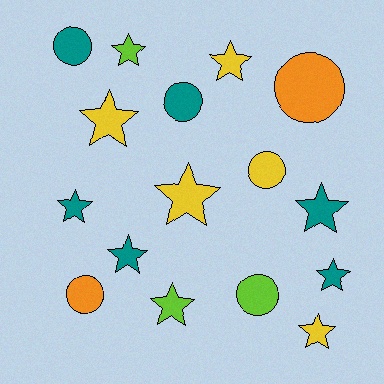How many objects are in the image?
There are 16 objects.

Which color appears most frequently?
Teal, with 6 objects.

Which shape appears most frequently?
Star, with 10 objects.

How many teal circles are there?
There are 2 teal circles.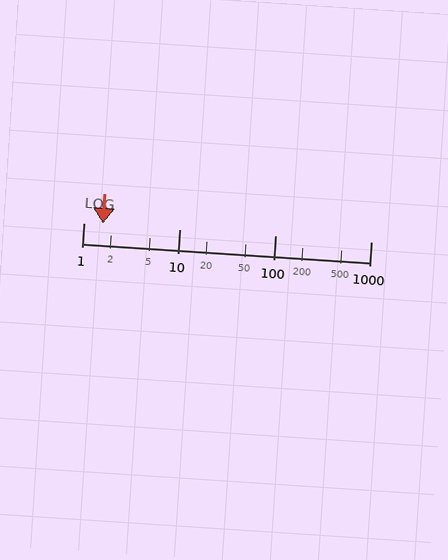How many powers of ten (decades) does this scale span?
The scale spans 3 decades, from 1 to 1000.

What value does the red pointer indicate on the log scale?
The pointer indicates approximately 1.6.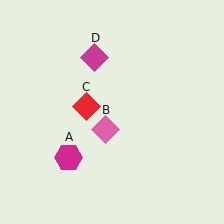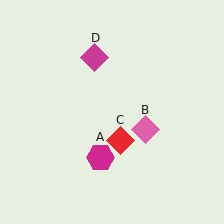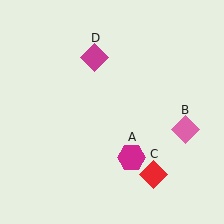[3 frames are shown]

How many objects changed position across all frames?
3 objects changed position: magenta hexagon (object A), pink diamond (object B), red diamond (object C).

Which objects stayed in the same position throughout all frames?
Magenta diamond (object D) remained stationary.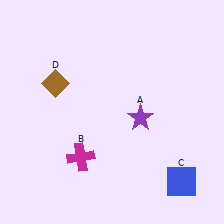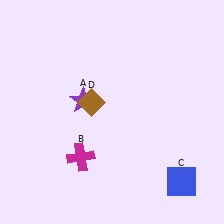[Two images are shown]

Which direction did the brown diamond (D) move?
The brown diamond (D) moved right.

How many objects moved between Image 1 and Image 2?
2 objects moved between the two images.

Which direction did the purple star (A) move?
The purple star (A) moved left.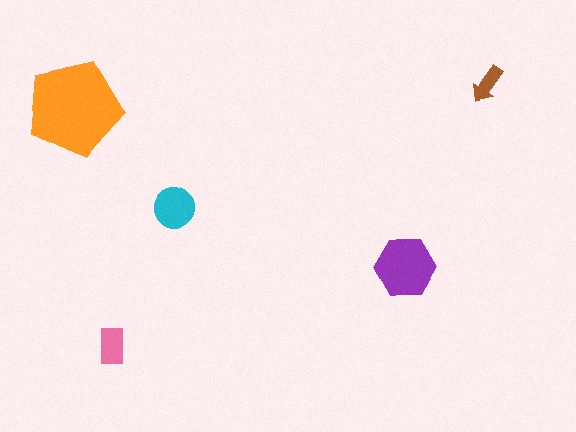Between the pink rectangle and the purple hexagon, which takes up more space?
The purple hexagon.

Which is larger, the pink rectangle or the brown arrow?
The pink rectangle.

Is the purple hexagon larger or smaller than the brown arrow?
Larger.